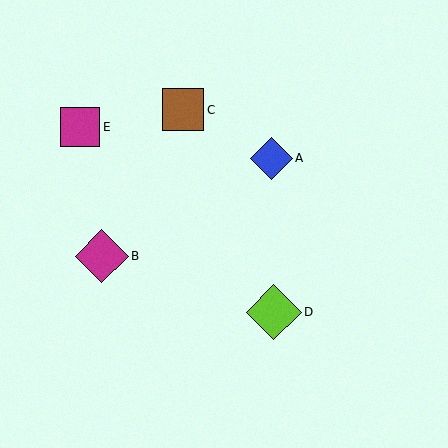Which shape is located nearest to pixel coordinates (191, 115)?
The brown square (labeled C) at (183, 110) is nearest to that location.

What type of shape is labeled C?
Shape C is a brown square.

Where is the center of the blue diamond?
The center of the blue diamond is at (271, 158).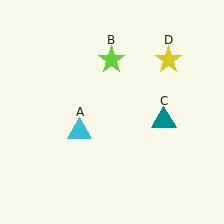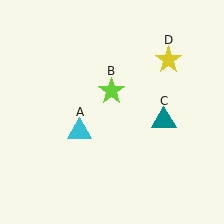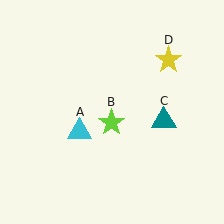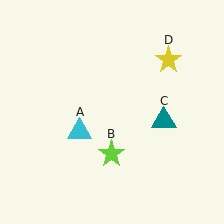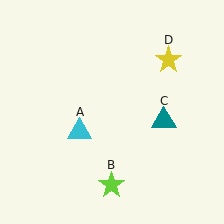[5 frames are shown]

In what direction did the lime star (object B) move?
The lime star (object B) moved down.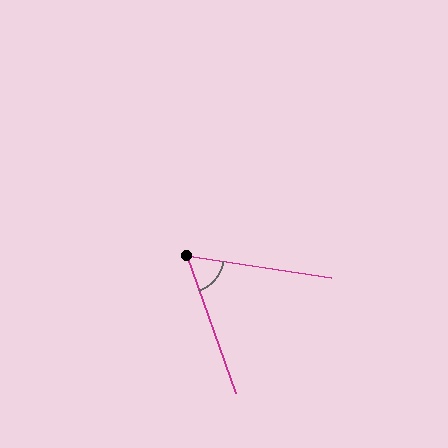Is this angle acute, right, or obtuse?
It is acute.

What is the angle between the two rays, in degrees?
Approximately 62 degrees.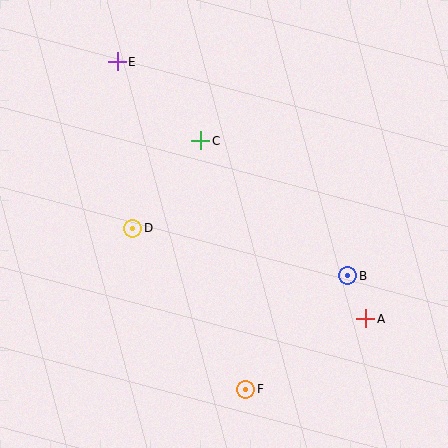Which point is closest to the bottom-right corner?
Point A is closest to the bottom-right corner.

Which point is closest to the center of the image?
Point C at (201, 141) is closest to the center.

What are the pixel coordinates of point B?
Point B is at (348, 276).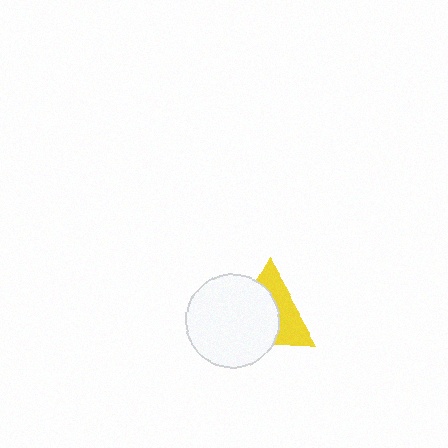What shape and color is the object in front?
The object in front is a white circle.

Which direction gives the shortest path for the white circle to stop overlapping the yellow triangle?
Moving toward the lower-left gives the shortest separation.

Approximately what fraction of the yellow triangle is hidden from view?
Roughly 57% of the yellow triangle is hidden behind the white circle.